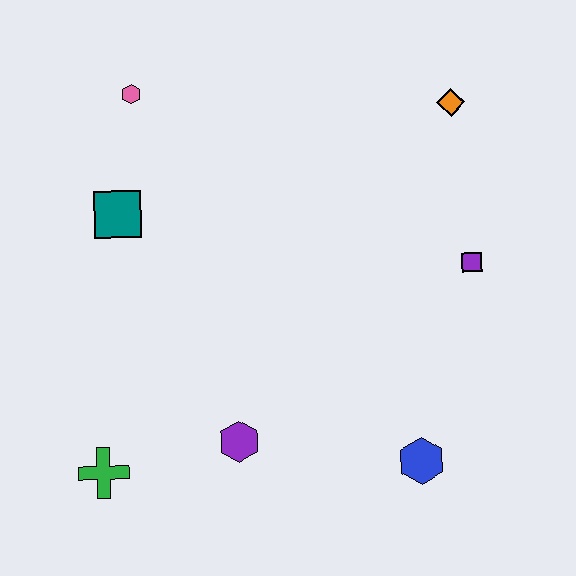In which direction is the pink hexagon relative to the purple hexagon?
The pink hexagon is above the purple hexagon.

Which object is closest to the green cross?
The purple hexagon is closest to the green cross.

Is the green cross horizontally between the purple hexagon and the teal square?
No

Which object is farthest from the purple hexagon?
The orange diamond is farthest from the purple hexagon.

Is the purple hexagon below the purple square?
Yes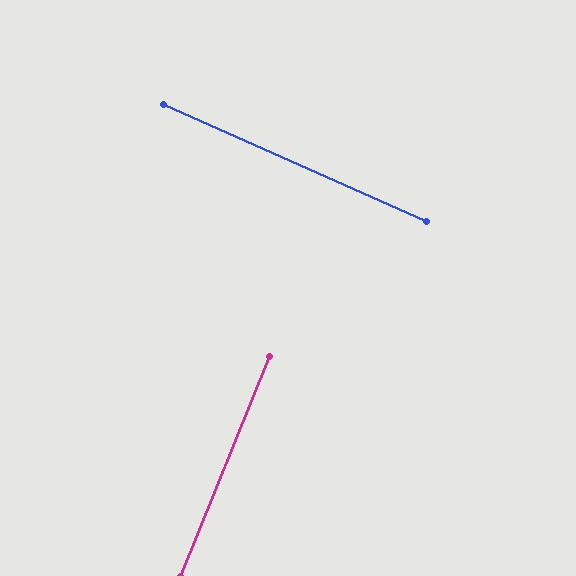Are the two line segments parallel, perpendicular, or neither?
Perpendicular — they meet at approximately 88°.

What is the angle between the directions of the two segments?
Approximately 88 degrees.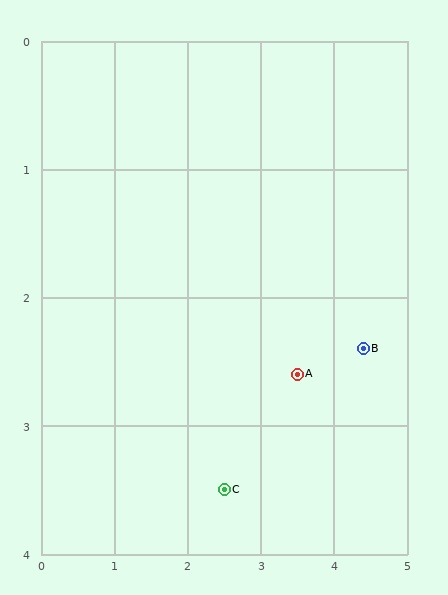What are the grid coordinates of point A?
Point A is at approximately (3.5, 2.6).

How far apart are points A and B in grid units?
Points A and B are about 0.9 grid units apart.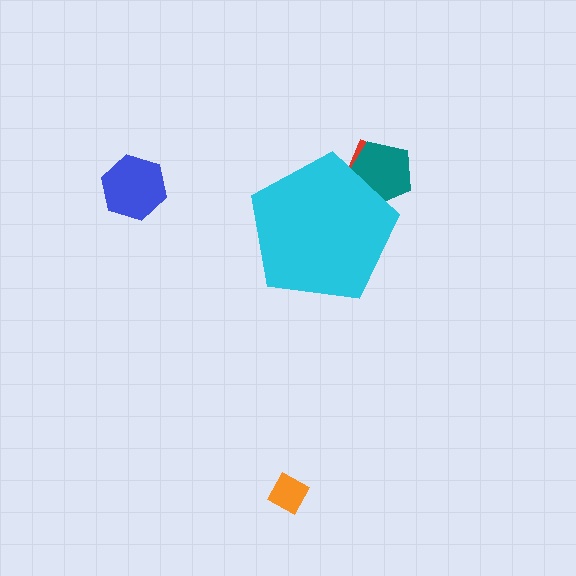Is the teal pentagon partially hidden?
Yes, the teal pentagon is partially hidden behind the cyan pentagon.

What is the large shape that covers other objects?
A cyan pentagon.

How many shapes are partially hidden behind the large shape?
2 shapes are partially hidden.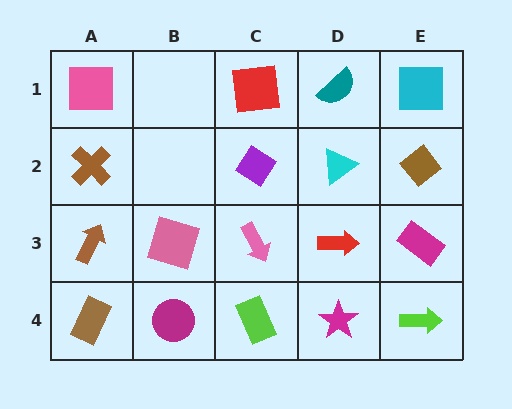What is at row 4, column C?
A lime rectangle.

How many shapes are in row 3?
5 shapes.